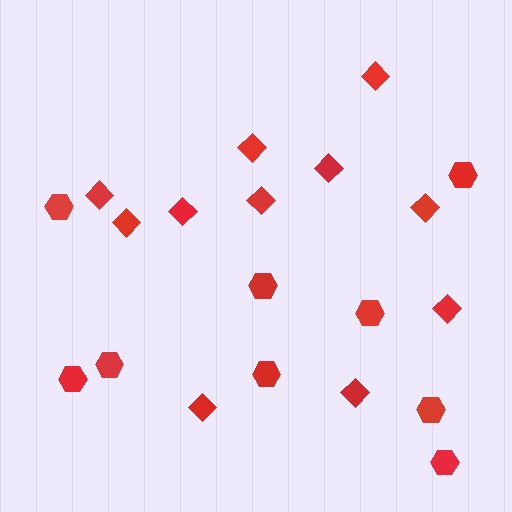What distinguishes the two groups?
There are 2 groups: one group of diamonds (11) and one group of hexagons (9).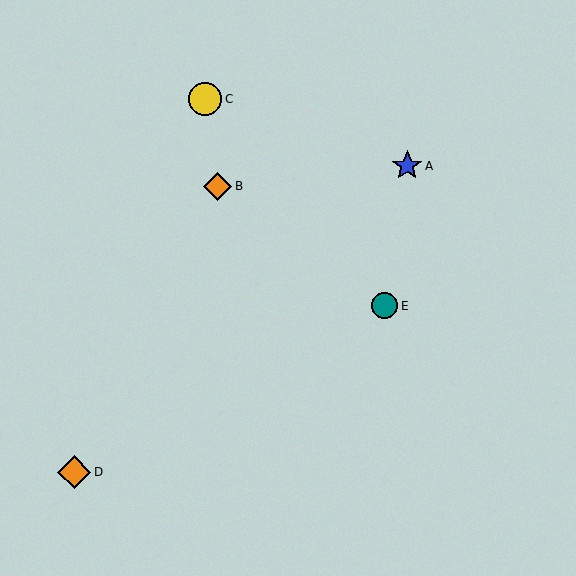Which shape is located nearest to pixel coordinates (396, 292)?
The teal circle (labeled E) at (385, 306) is nearest to that location.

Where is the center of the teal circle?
The center of the teal circle is at (385, 306).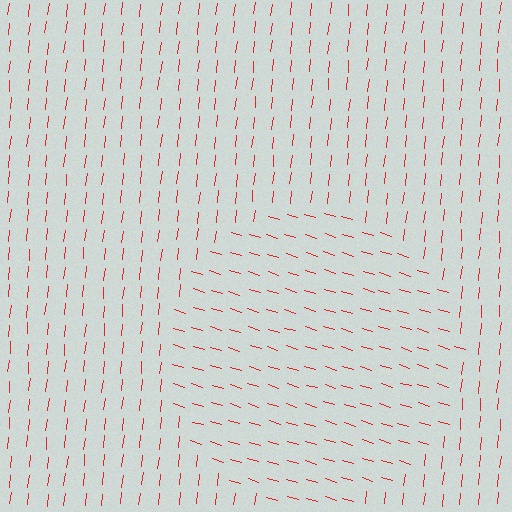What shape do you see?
I see a circle.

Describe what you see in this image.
The image is filled with small red line segments. A circle region in the image has lines oriented differently from the surrounding lines, creating a visible texture boundary.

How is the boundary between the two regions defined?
The boundary is defined purely by a change in line orientation (approximately 79 degrees difference). All lines are the same color and thickness.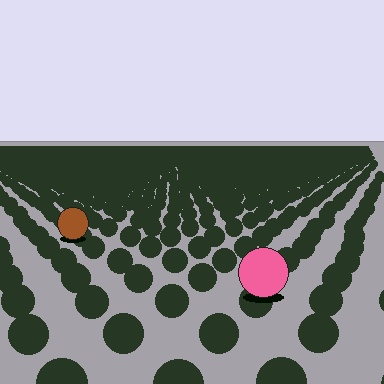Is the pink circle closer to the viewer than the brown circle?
Yes. The pink circle is closer — you can tell from the texture gradient: the ground texture is coarser near it.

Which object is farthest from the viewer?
The brown circle is farthest from the viewer. It appears smaller and the ground texture around it is denser.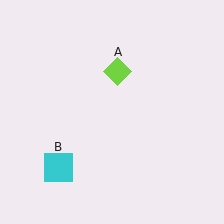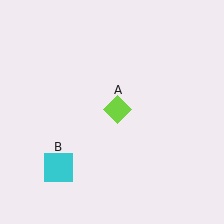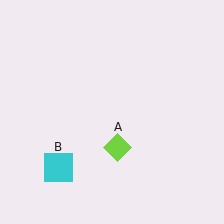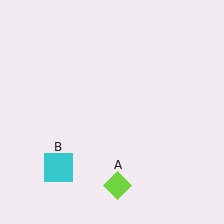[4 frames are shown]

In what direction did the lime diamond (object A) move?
The lime diamond (object A) moved down.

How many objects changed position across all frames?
1 object changed position: lime diamond (object A).